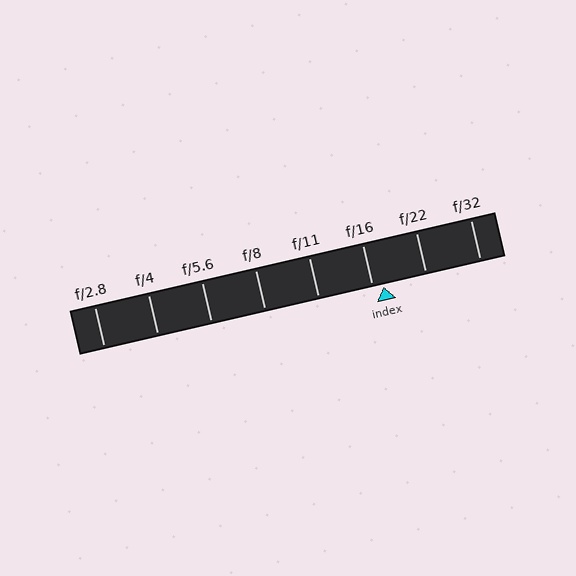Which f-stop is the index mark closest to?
The index mark is closest to f/16.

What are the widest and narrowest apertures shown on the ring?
The widest aperture shown is f/2.8 and the narrowest is f/32.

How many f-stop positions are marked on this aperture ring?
There are 8 f-stop positions marked.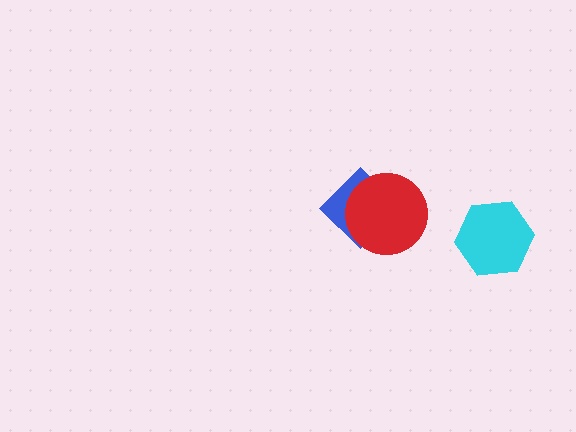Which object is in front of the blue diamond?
The red circle is in front of the blue diamond.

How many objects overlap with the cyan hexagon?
0 objects overlap with the cyan hexagon.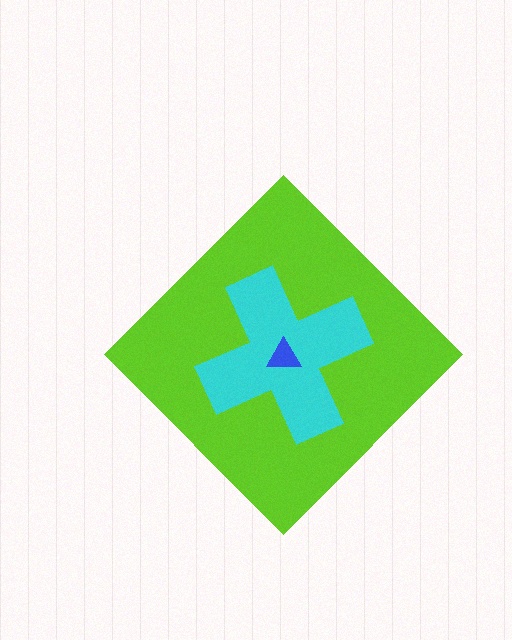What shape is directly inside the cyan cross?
The blue triangle.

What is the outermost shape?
The lime diamond.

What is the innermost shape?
The blue triangle.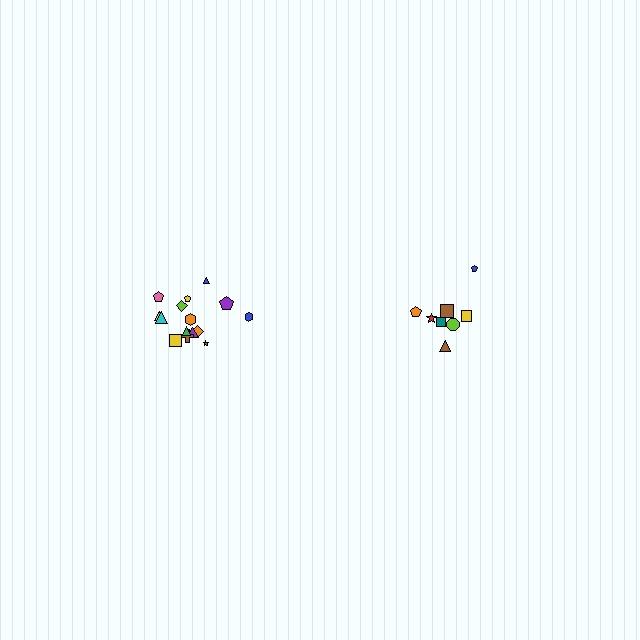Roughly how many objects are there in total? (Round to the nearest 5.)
Roughly 25 objects in total.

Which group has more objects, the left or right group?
The left group.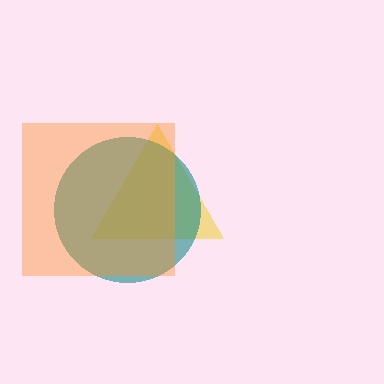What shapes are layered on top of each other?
The layered shapes are: a yellow triangle, a teal circle, an orange square.